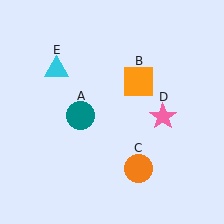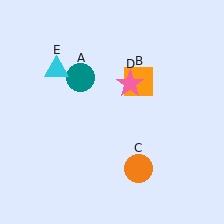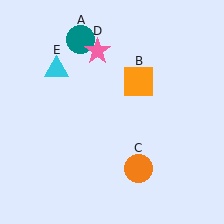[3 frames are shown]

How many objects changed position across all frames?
2 objects changed position: teal circle (object A), pink star (object D).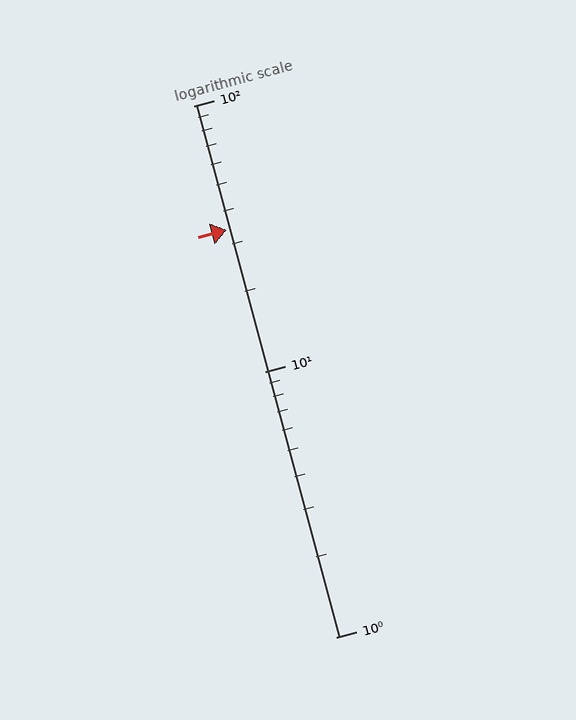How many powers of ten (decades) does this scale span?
The scale spans 2 decades, from 1 to 100.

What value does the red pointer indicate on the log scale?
The pointer indicates approximately 34.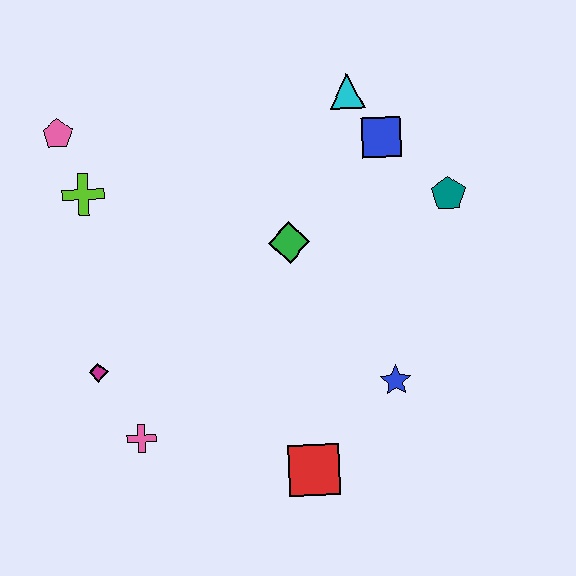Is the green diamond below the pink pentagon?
Yes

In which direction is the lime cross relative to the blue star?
The lime cross is to the left of the blue star.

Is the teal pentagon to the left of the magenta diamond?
No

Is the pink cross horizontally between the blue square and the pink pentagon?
Yes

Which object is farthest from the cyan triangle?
The pink cross is farthest from the cyan triangle.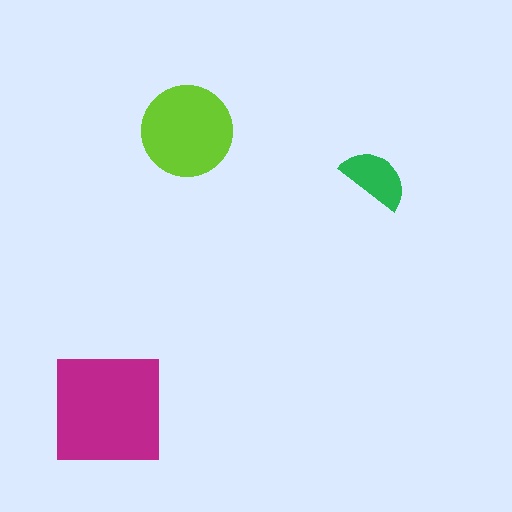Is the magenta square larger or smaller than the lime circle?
Larger.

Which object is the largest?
The magenta square.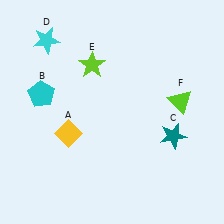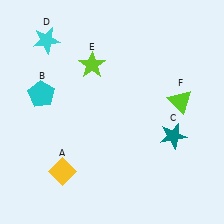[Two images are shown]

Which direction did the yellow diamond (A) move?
The yellow diamond (A) moved down.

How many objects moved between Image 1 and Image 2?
1 object moved between the two images.